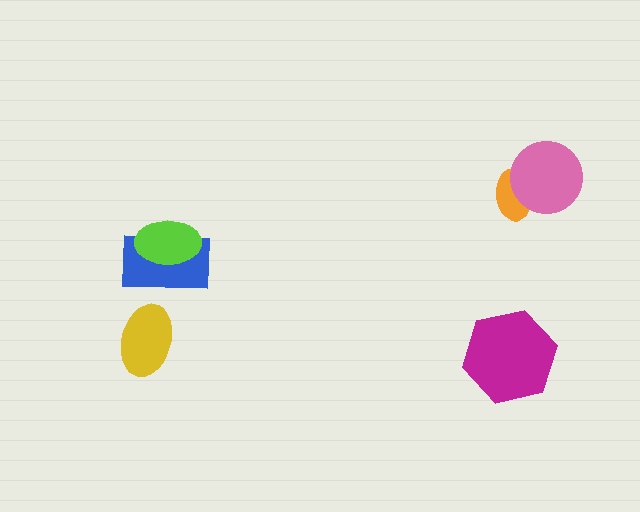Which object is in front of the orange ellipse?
The pink circle is in front of the orange ellipse.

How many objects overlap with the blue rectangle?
1 object overlaps with the blue rectangle.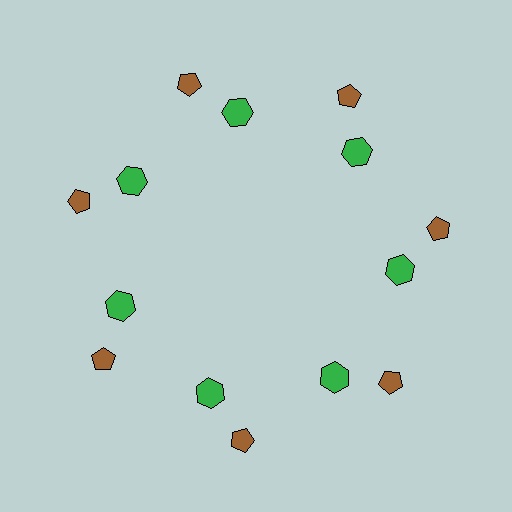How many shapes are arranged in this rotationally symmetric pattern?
There are 14 shapes, arranged in 7 groups of 2.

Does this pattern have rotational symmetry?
Yes, this pattern has 7-fold rotational symmetry. It looks the same after rotating 51 degrees around the center.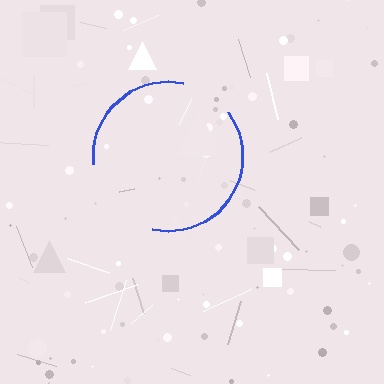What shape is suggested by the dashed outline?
The dashed outline suggests a circle.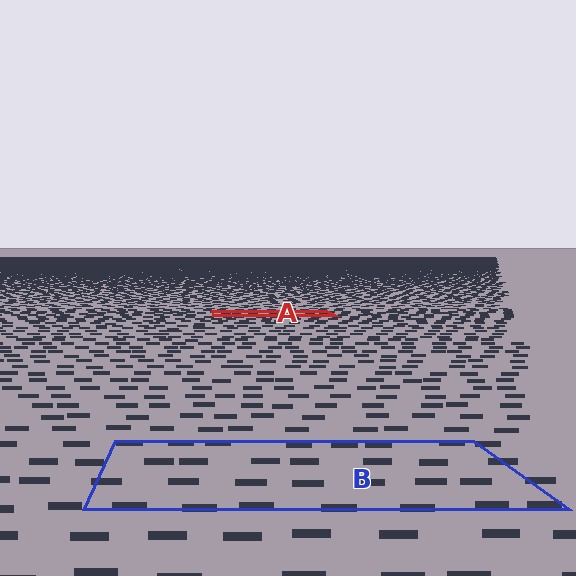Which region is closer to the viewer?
Region B is closer. The texture elements there are larger and more spread out.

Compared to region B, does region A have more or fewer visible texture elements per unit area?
Region A has more texture elements per unit area — they are packed more densely because it is farther away.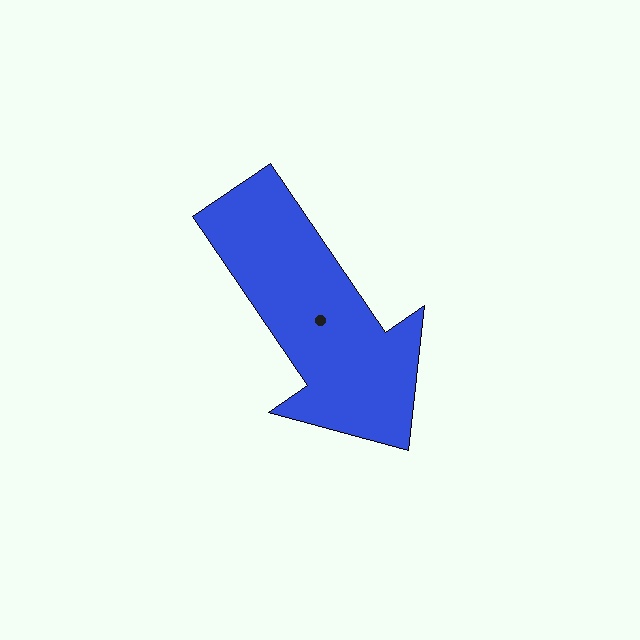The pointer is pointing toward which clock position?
Roughly 5 o'clock.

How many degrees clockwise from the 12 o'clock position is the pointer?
Approximately 146 degrees.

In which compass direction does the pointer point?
Southeast.